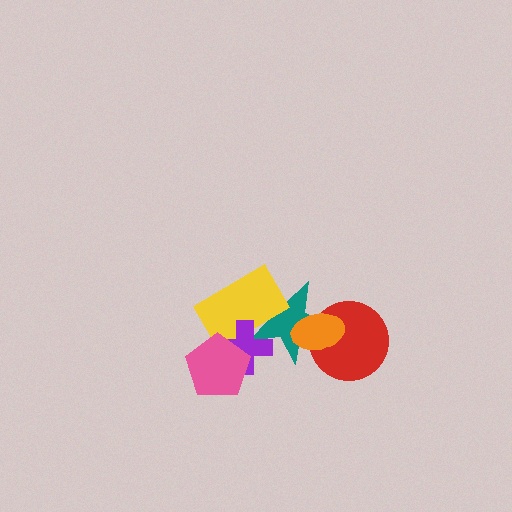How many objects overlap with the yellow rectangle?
3 objects overlap with the yellow rectangle.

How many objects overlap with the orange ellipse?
2 objects overlap with the orange ellipse.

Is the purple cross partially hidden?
Yes, it is partially covered by another shape.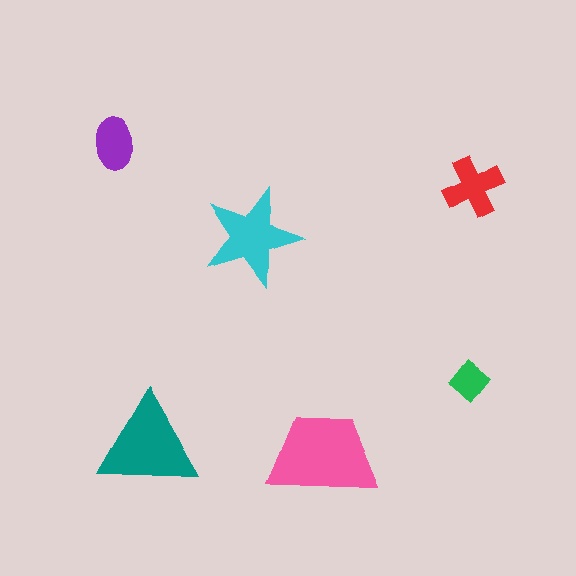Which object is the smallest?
The green diamond.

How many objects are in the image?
There are 6 objects in the image.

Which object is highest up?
The purple ellipse is topmost.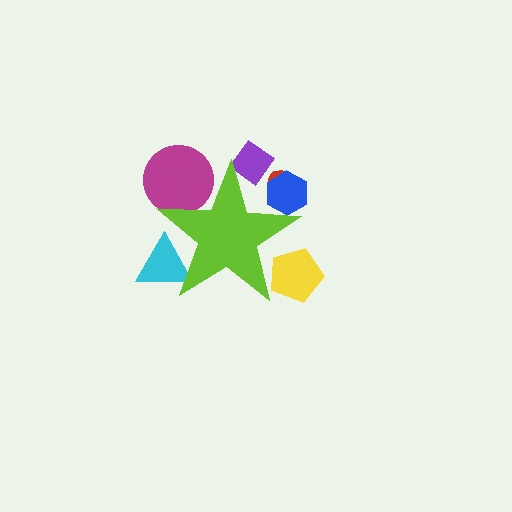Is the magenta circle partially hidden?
Yes, the magenta circle is partially hidden behind the lime star.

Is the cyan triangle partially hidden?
Yes, the cyan triangle is partially hidden behind the lime star.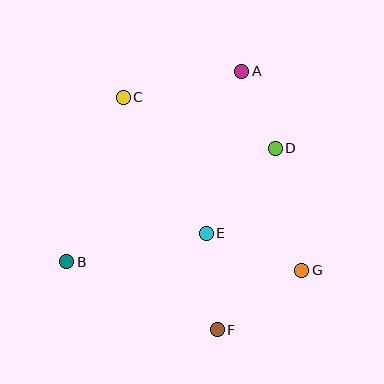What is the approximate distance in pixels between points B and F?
The distance between B and F is approximately 165 pixels.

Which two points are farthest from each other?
Points A and F are farthest from each other.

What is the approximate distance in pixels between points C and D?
The distance between C and D is approximately 160 pixels.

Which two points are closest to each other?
Points A and D are closest to each other.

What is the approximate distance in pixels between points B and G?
The distance between B and G is approximately 235 pixels.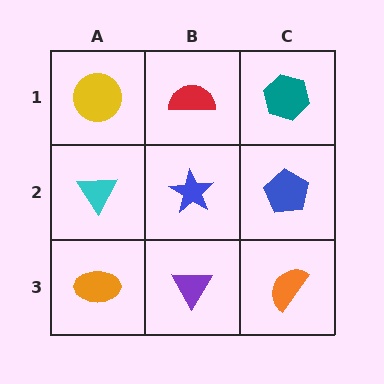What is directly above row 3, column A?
A cyan triangle.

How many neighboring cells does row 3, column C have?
2.